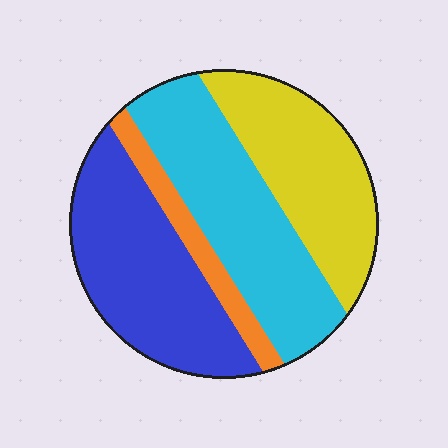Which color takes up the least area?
Orange, at roughly 10%.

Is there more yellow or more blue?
Blue.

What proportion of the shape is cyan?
Cyan covers about 30% of the shape.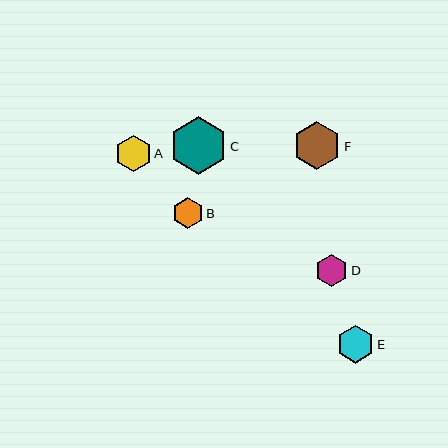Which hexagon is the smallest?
Hexagon B is the smallest with a size of approximately 31 pixels.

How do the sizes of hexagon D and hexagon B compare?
Hexagon D and hexagon B are approximately the same size.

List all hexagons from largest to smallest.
From largest to smallest: C, F, E, A, D, B.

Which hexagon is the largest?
Hexagon C is the largest with a size of approximately 57 pixels.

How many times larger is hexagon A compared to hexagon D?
Hexagon A is approximately 1.1 times the size of hexagon D.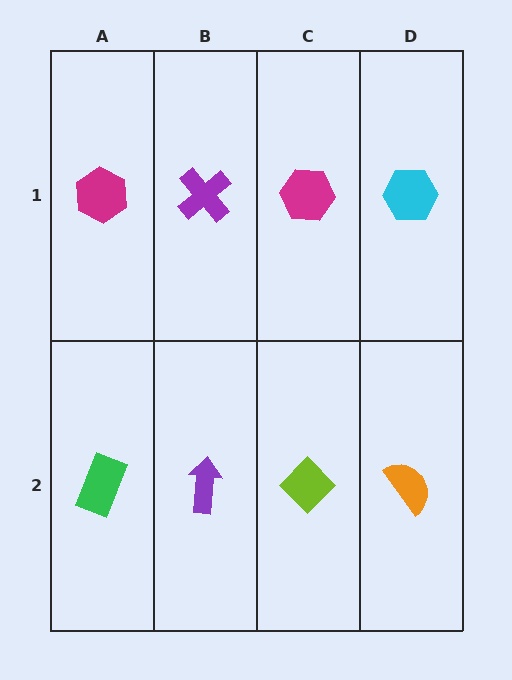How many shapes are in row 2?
4 shapes.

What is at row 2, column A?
A green rectangle.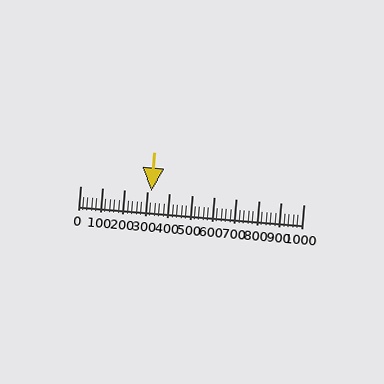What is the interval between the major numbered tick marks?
The major tick marks are spaced 100 units apart.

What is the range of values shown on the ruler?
The ruler shows values from 0 to 1000.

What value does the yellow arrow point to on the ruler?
The yellow arrow points to approximately 320.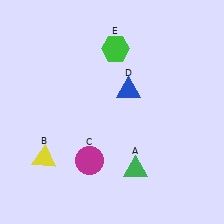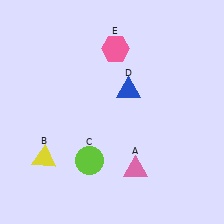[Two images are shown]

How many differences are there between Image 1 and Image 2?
There are 3 differences between the two images.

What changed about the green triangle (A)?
In Image 1, A is green. In Image 2, it changed to pink.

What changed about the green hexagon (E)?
In Image 1, E is green. In Image 2, it changed to pink.